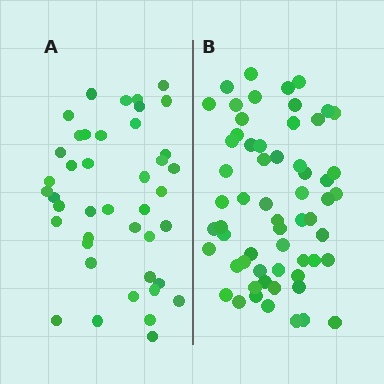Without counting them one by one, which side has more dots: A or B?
Region B (the right region) has more dots.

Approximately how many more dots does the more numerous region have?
Region B has approximately 20 more dots than region A.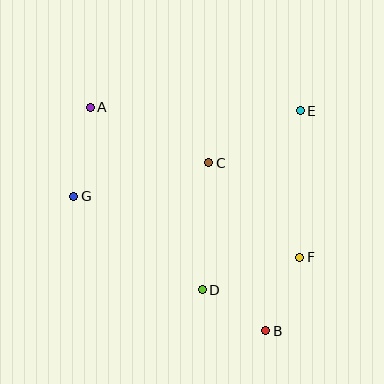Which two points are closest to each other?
Points B and D are closest to each other.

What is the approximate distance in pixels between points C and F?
The distance between C and F is approximately 131 pixels.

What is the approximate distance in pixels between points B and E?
The distance between B and E is approximately 223 pixels.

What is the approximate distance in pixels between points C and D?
The distance between C and D is approximately 127 pixels.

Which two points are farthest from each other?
Points A and B are farthest from each other.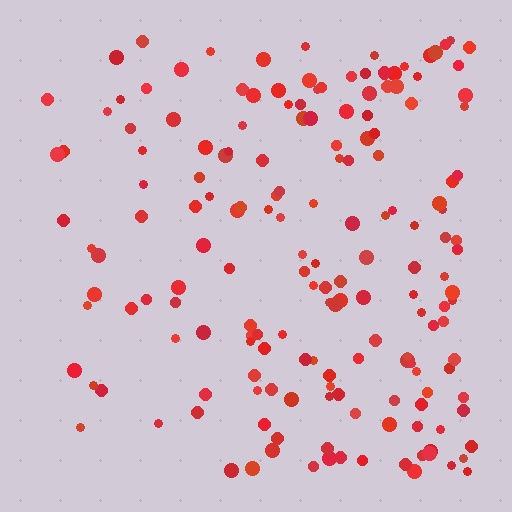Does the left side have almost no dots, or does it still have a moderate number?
Still a moderate number, just noticeably fewer than the right.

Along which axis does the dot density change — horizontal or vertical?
Horizontal.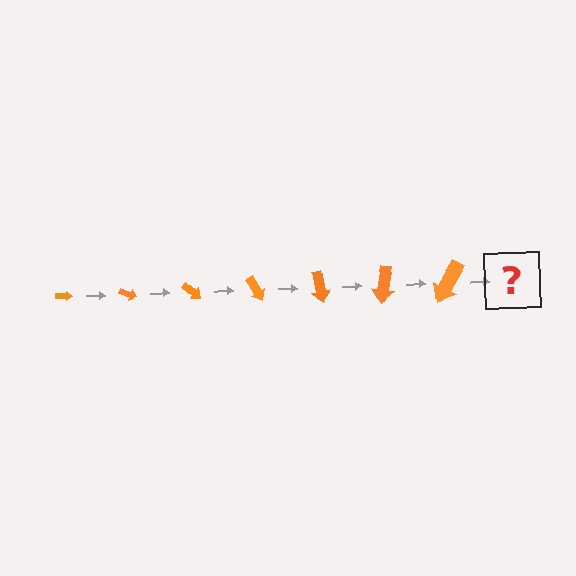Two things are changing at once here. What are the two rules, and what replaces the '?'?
The two rules are that the arrow grows larger each step and it rotates 20 degrees each step. The '?' should be an arrow, larger than the previous one and rotated 140 degrees from the start.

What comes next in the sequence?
The next element should be an arrow, larger than the previous one and rotated 140 degrees from the start.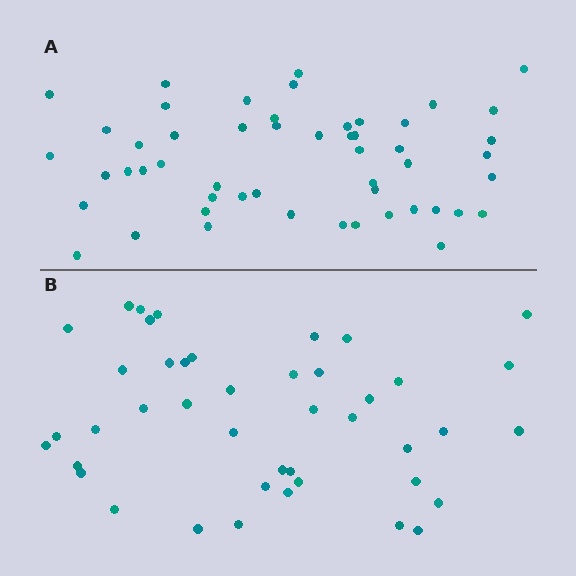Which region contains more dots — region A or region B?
Region A (the top region) has more dots.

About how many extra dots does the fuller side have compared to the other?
Region A has roughly 8 or so more dots than region B.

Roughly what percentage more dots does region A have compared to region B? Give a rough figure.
About 20% more.